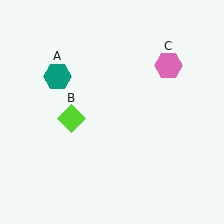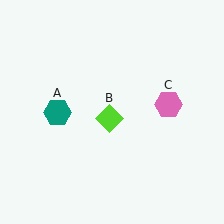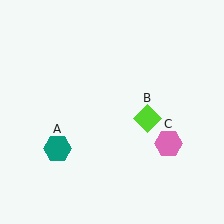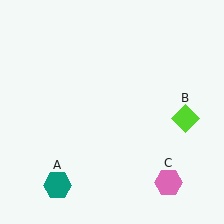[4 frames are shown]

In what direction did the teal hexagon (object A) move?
The teal hexagon (object A) moved down.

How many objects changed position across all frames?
3 objects changed position: teal hexagon (object A), lime diamond (object B), pink hexagon (object C).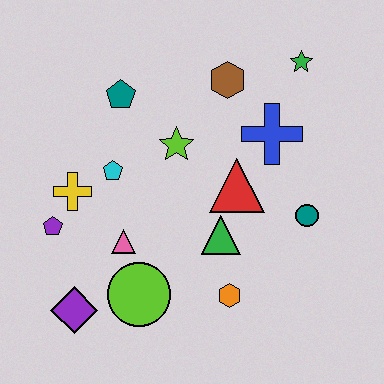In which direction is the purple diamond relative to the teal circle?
The purple diamond is to the left of the teal circle.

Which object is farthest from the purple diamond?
The green star is farthest from the purple diamond.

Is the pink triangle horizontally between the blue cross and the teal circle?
No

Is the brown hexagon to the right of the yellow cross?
Yes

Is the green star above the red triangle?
Yes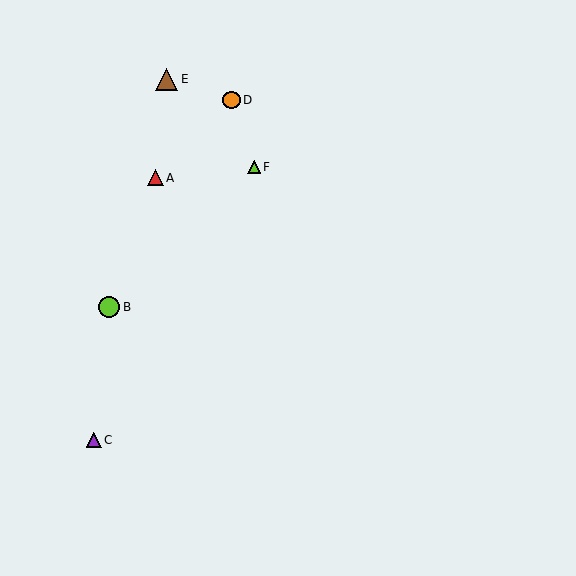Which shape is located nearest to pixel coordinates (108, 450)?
The purple triangle (labeled C) at (94, 440) is nearest to that location.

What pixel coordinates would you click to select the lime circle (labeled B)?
Click at (109, 307) to select the lime circle B.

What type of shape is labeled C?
Shape C is a purple triangle.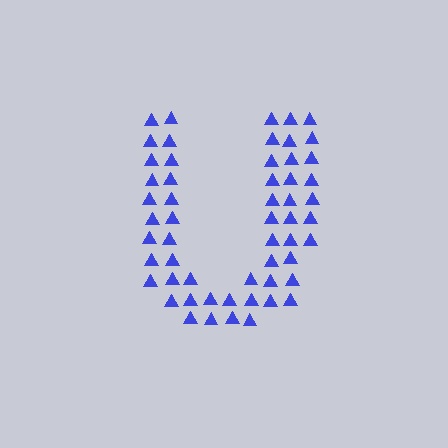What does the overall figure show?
The overall figure shows the letter U.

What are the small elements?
The small elements are triangles.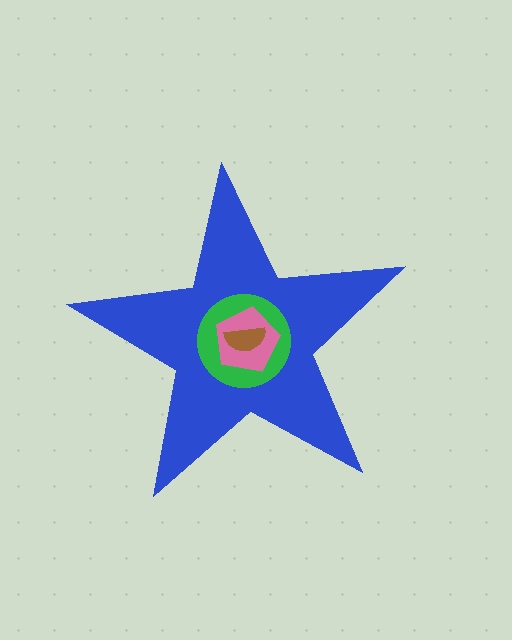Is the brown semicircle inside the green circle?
Yes.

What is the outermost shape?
The blue star.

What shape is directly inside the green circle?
The pink pentagon.